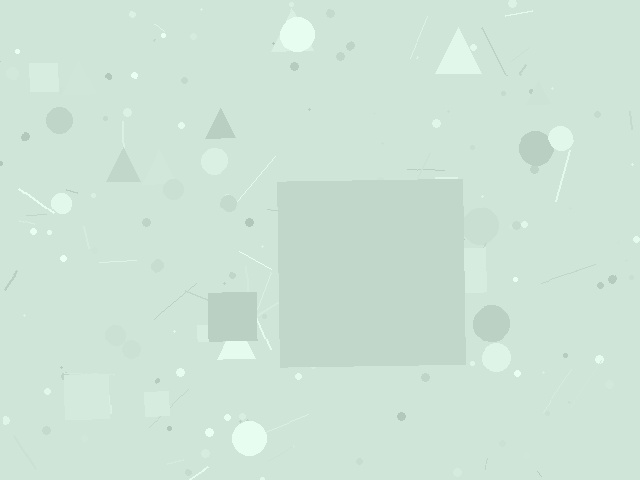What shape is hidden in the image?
A square is hidden in the image.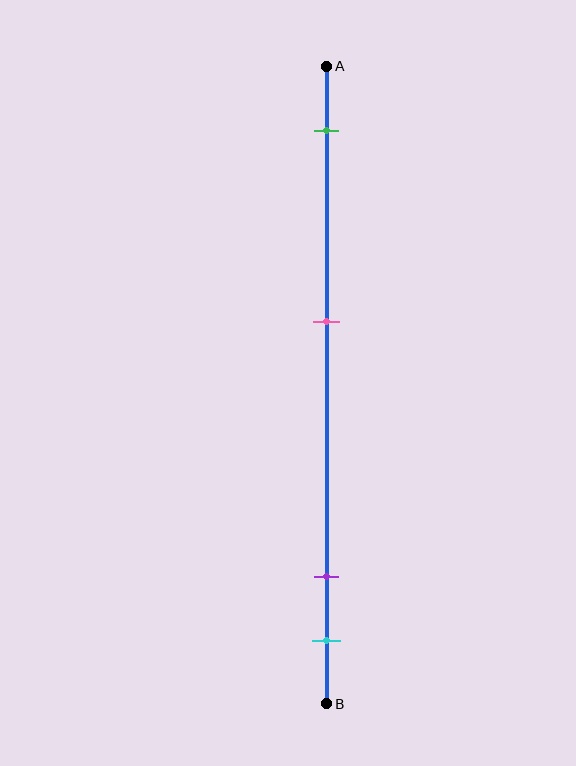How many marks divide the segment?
There are 4 marks dividing the segment.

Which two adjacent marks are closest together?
The purple and cyan marks are the closest adjacent pair.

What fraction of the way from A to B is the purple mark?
The purple mark is approximately 80% (0.8) of the way from A to B.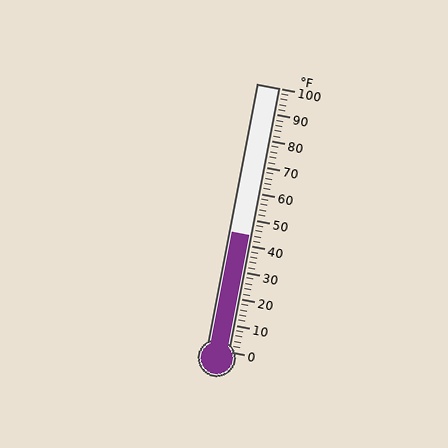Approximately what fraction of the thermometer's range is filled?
The thermometer is filled to approximately 45% of its range.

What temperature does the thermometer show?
The thermometer shows approximately 44°F.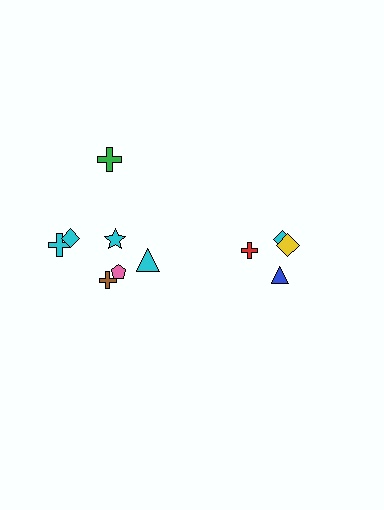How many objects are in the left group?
There are 7 objects.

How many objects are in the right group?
There are 4 objects.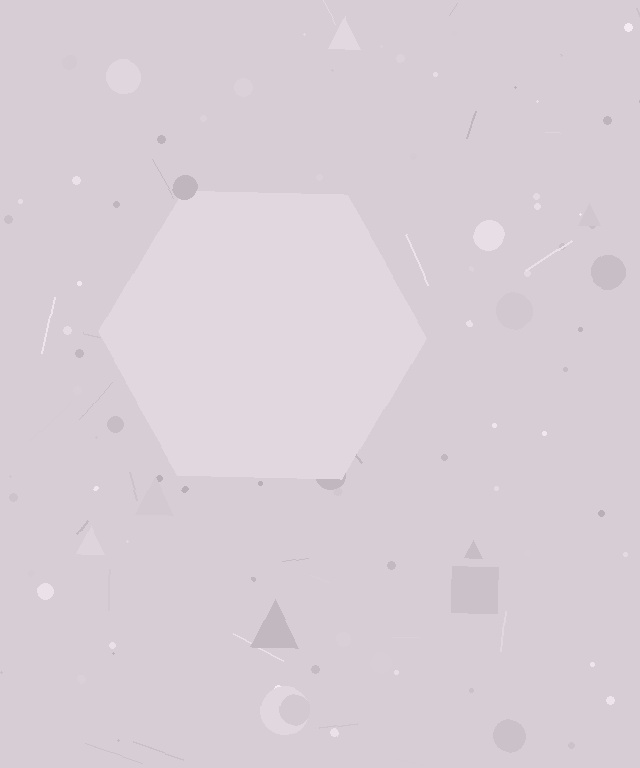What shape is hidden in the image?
A hexagon is hidden in the image.